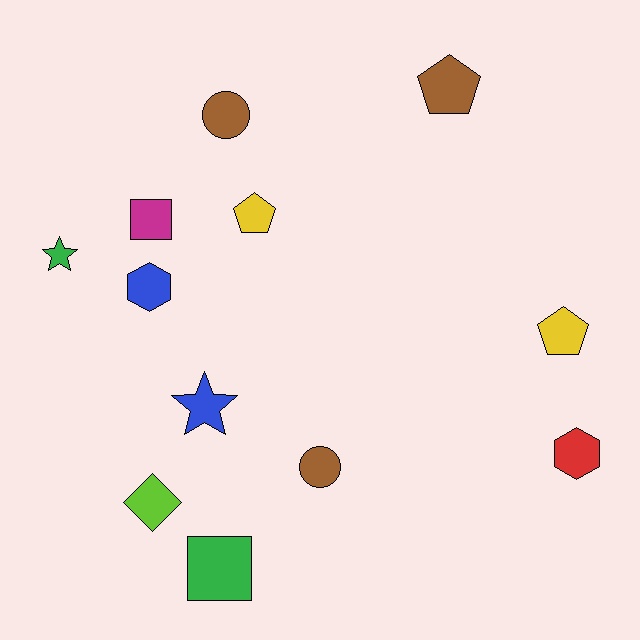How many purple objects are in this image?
There are no purple objects.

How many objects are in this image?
There are 12 objects.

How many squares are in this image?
There are 2 squares.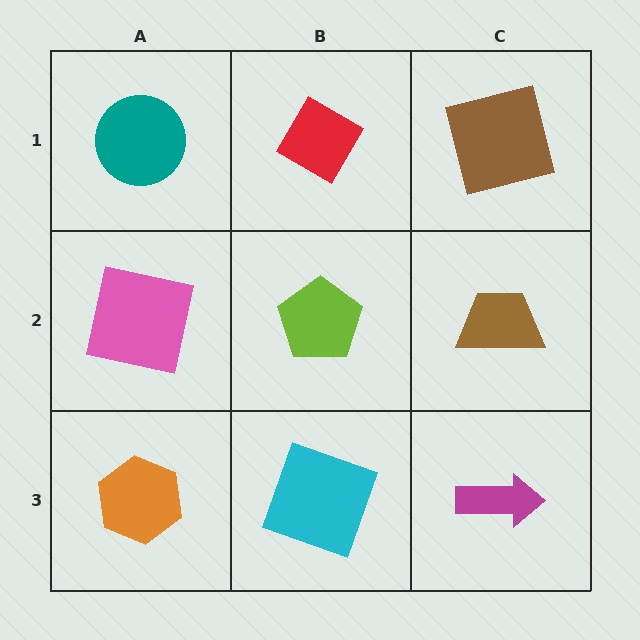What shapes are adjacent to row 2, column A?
A teal circle (row 1, column A), an orange hexagon (row 3, column A), a lime pentagon (row 2, column B).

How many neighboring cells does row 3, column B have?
3.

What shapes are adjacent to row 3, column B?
A lime pentagon (row 2, column B), an orange hexagon (row 3, column A), a magenta arrow (row 3, column C).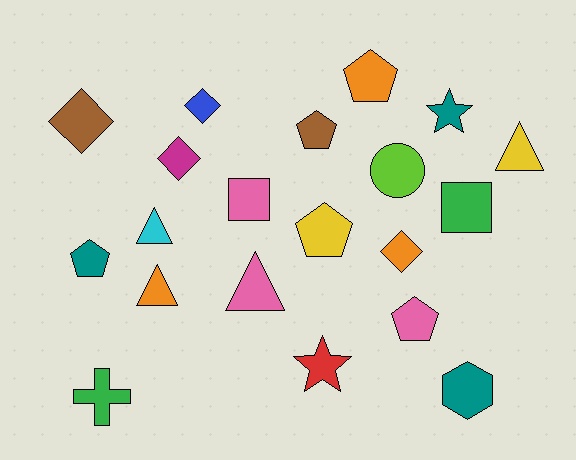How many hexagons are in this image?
There is 1 hexagon.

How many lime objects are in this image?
There is 1 lime object.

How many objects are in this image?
There are 20 objects.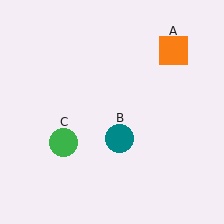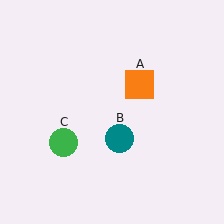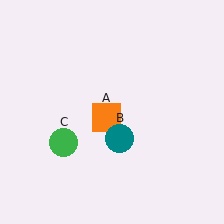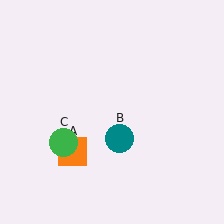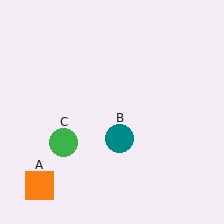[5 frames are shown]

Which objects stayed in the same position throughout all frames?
Teal circle (object B) and green circle (object C) remained stationary.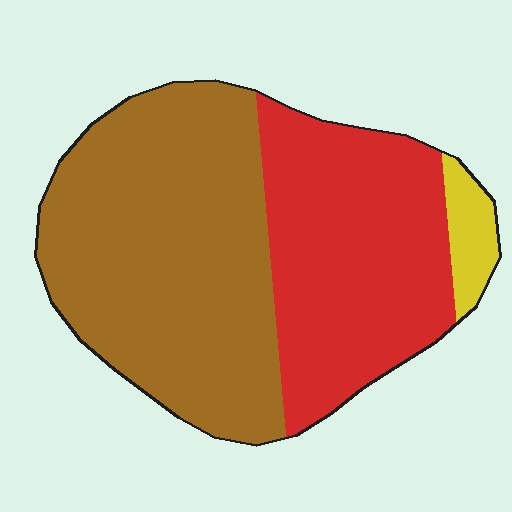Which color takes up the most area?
Brown, at roughly 55%.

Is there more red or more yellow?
Red.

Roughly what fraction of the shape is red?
Red takes up between a third and a half of the shape.